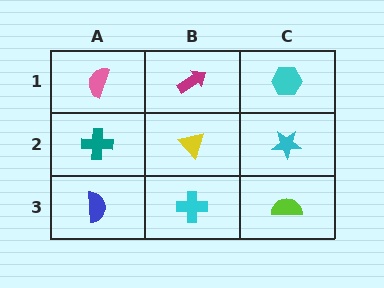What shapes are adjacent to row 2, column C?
A cyan hexagon (row 1, column C), a lime semicircle (row 3, column C), a yellow triangle (row 2, column B).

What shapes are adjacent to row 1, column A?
A teal cross (row 2, column A), a magenta arrow (row 1, column B).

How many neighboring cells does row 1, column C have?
2.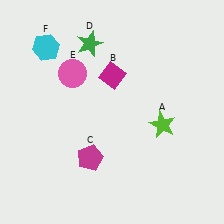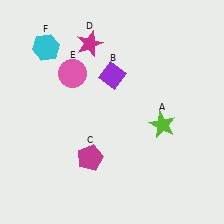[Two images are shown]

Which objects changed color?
B changed from magenta to purple. D changed from green to magenta.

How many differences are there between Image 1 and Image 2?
There are 2 differences between the two images.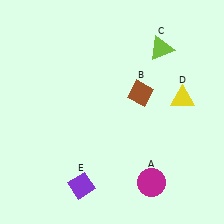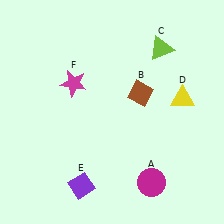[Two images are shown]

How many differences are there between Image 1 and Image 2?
There is 1 difference between the two images.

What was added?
A magenta star (F) was added in Image 2.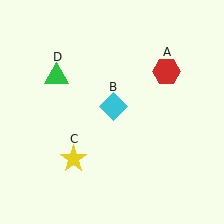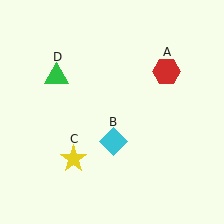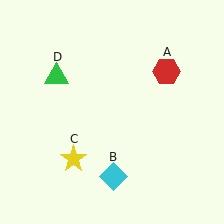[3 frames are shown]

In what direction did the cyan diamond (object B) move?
The cyan diamond (object B) moved down.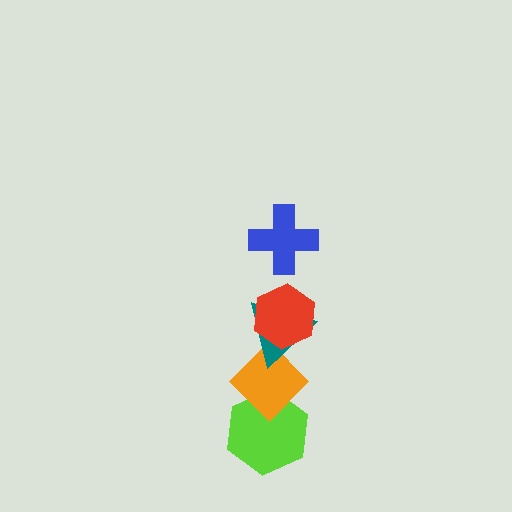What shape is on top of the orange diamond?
The teal triangle is on top of the orange diamond.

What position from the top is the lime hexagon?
The lime hexagon is 5th from the top.